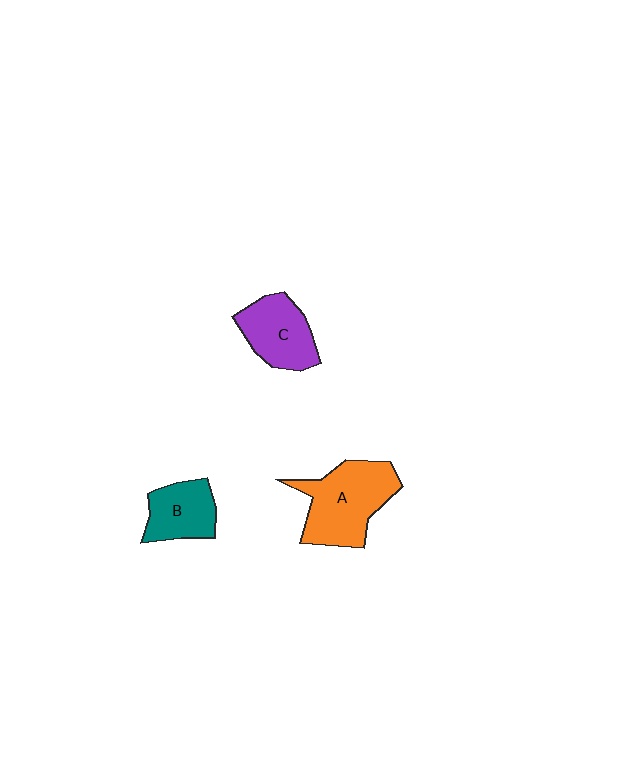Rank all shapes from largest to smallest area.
From largest to smallest: A (orange), C (purple), B (teal).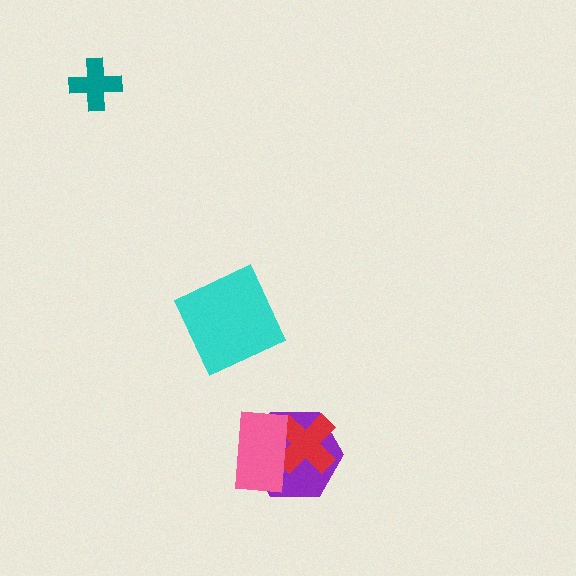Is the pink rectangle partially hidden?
No, no other shape covers it.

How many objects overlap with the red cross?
2 objects overlap with the red cross.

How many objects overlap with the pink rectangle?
2 objects overlap with the pink rectangle.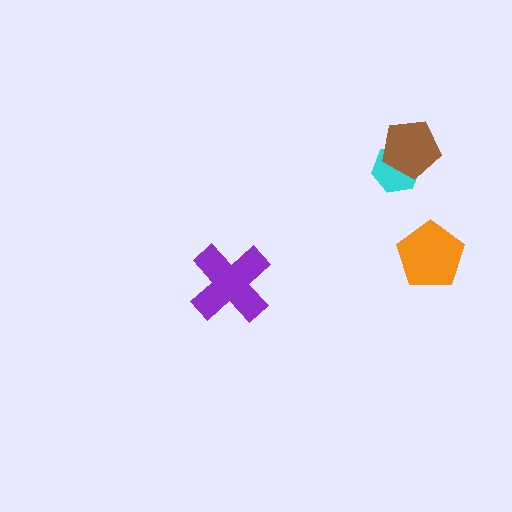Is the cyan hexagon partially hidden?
Yes, it is partially covered by another shape.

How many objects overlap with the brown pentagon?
1 object overlaps with the brown pentagon.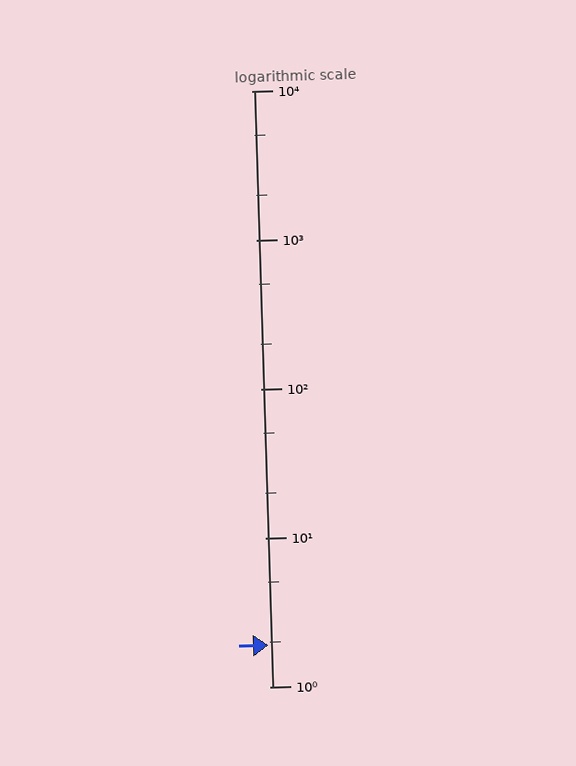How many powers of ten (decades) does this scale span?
The scale spans 4 decades, from 1 to 10000.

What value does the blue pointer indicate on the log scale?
The pointer indicates approximately 1.9.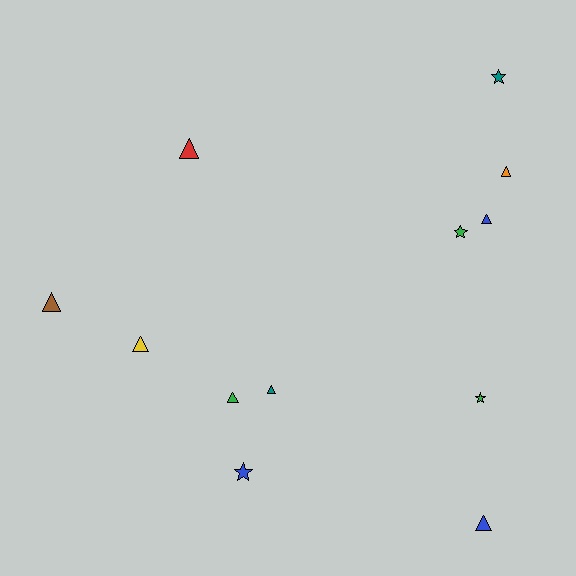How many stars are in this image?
There are 4 stars.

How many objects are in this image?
There are 12 objects.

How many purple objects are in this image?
There are no purple objects.